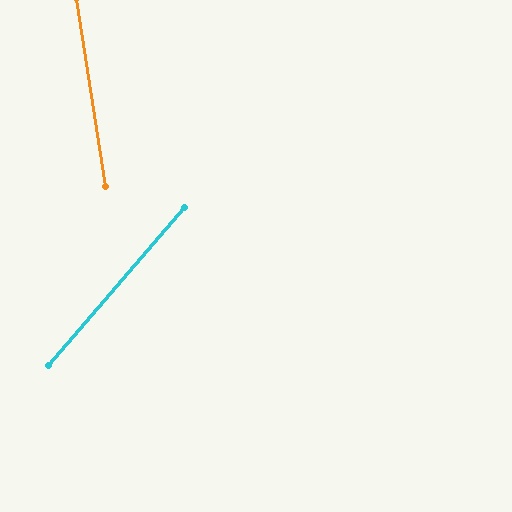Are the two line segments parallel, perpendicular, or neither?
Neither parallel nor perpendicular — they differ by about 50°.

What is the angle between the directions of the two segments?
Approximately 50 degrees.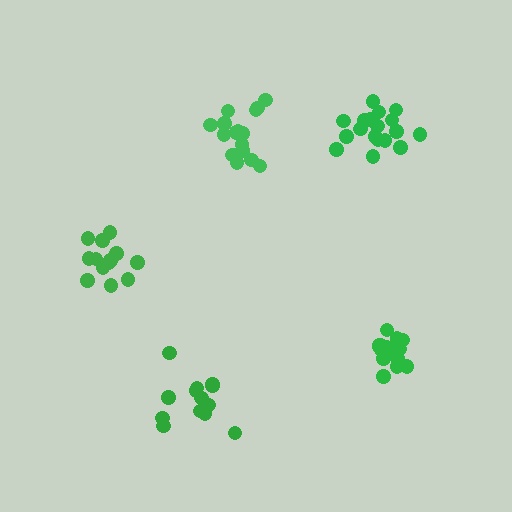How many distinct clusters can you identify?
There are 5 distinct clusters.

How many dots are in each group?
Group 1: 19 dots, Group 2: 16 dots, Group 3: 13 dots, Group 4: 17 dots, Group 5: 13 dots (78 total).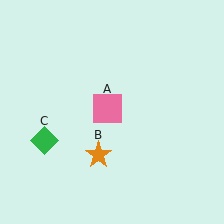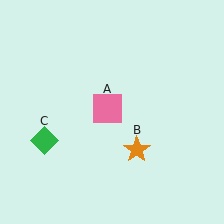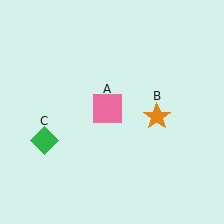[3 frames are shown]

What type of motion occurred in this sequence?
The orange star (object B) rotated counterclockwise around the center of the scene.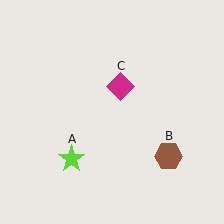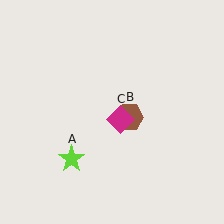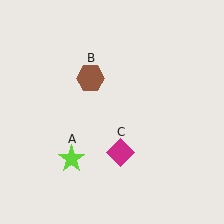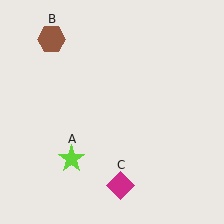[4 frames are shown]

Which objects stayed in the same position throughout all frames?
Lime star (object A) remained stationary.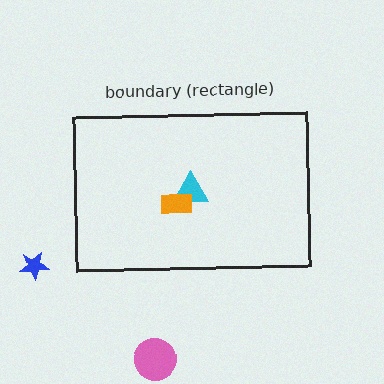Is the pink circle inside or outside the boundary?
Outside.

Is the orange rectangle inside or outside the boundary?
Inside.